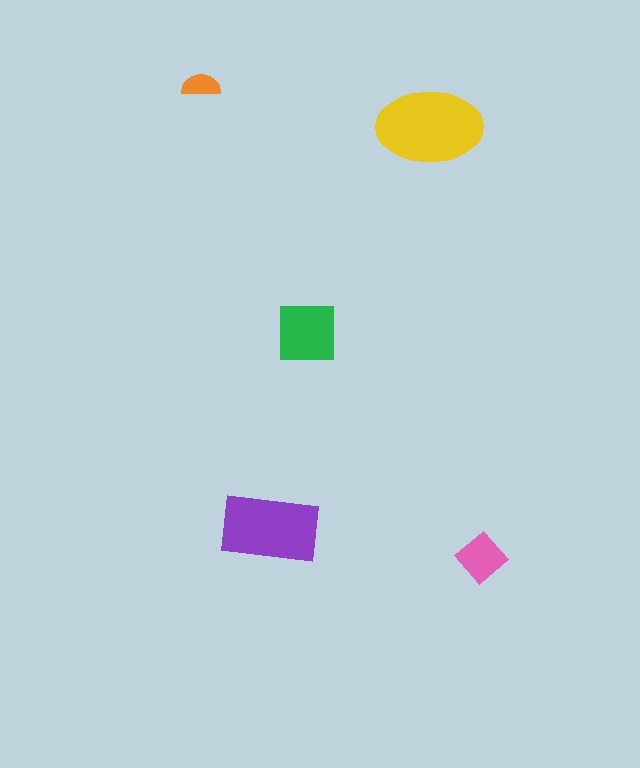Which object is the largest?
The yellow ellipse.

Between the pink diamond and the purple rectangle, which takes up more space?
The purple rectangle.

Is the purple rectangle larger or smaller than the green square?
Larger.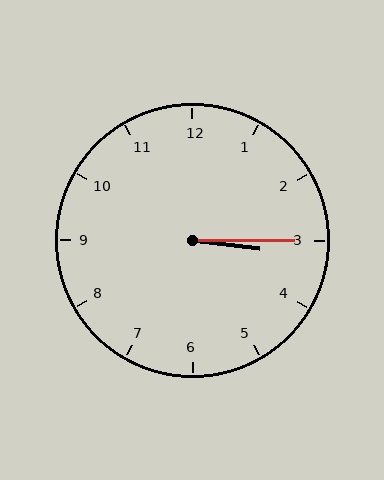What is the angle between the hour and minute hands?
Approximately 8 degrees.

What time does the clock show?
3:15.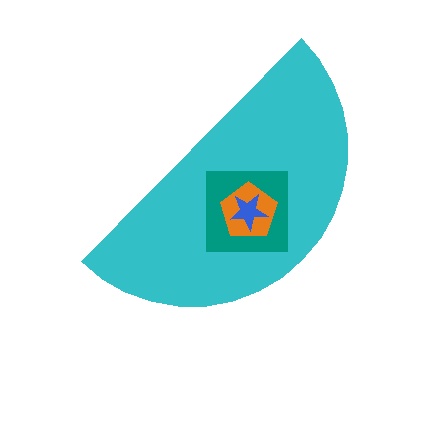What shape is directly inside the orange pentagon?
The blue star.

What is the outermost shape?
The cyan semicircle.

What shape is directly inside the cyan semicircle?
The teal square.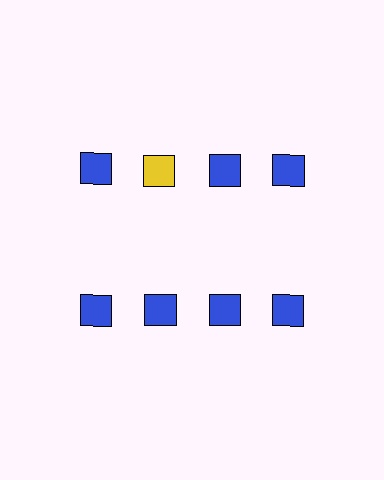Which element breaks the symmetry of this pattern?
The yellow square in the top row, second from left column breaks the symmetry. All other shapes are blue squares.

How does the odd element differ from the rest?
It has a different color: yellow instead of blue.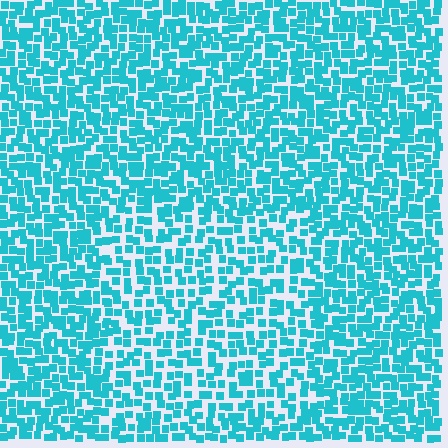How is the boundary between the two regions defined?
The boundary is defined by a change in element density (approximately 1.5x ratio). All elements are the same color, size, and shape.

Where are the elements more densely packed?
The elements are more densely packed outside the rectangle boundary.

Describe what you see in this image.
The image contains small cyan elements arranged at two different densities. A rectangle-shaped region is visible where the elements are less densely packed than the surrounding area.